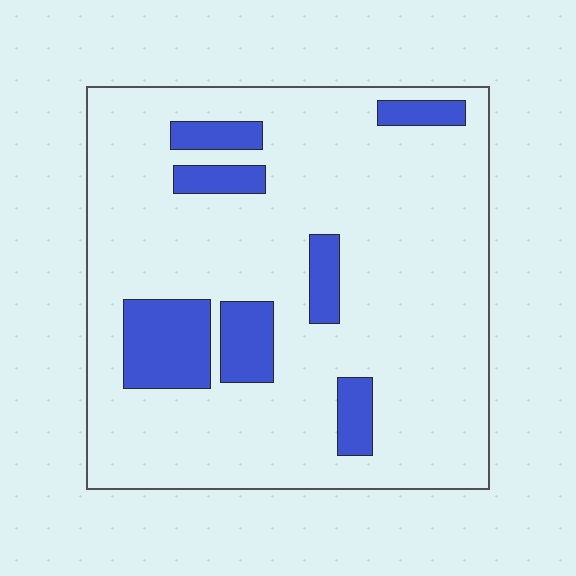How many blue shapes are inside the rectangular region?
7.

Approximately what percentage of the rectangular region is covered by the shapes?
Approximately 15%.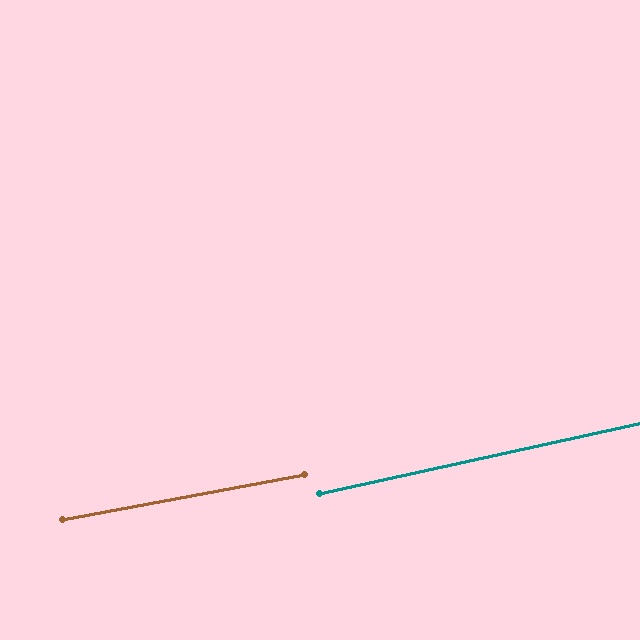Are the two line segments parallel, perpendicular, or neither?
Parallel — their directions differ by only 1.8°.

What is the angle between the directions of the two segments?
Approximately 2 degrees.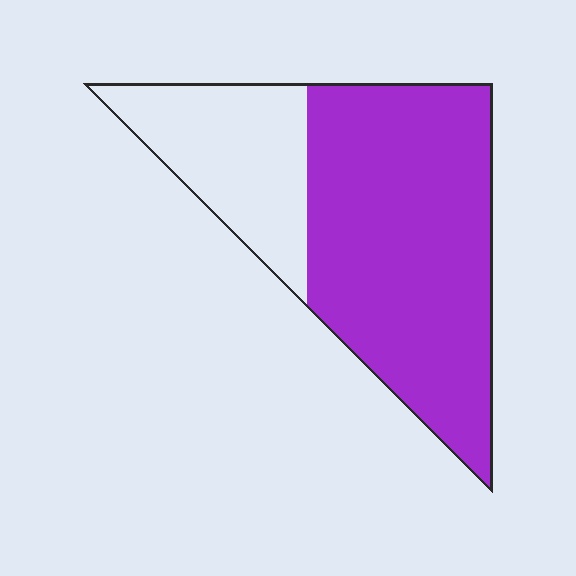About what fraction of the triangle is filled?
About two thirds (2/3).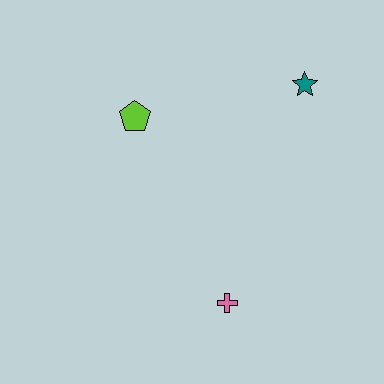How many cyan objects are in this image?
There are no cyan objects.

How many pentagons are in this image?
There is 1 pentagon.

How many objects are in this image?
There are 3 objects.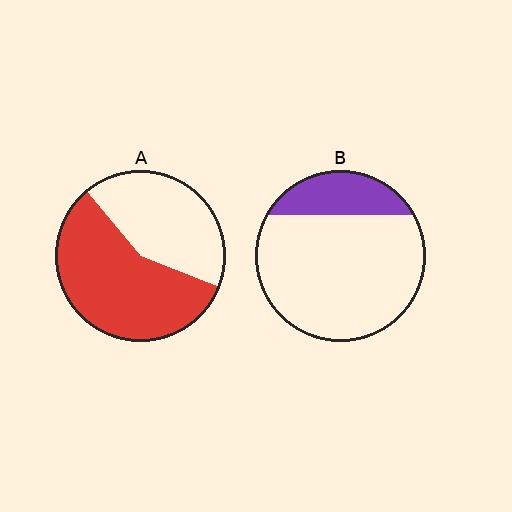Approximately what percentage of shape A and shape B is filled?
A is approximately 60% and B is approximately 20%.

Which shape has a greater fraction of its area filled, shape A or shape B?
Shape A.